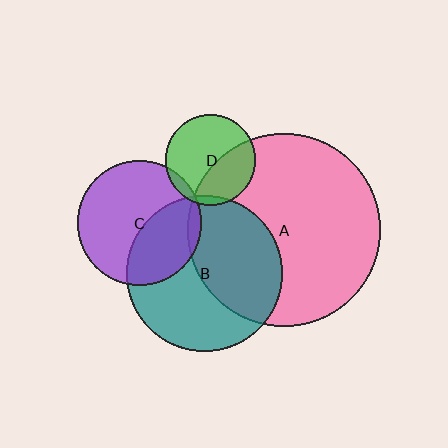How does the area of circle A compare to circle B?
Approximately 1.5 times.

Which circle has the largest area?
Circle A (pink).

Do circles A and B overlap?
Yes.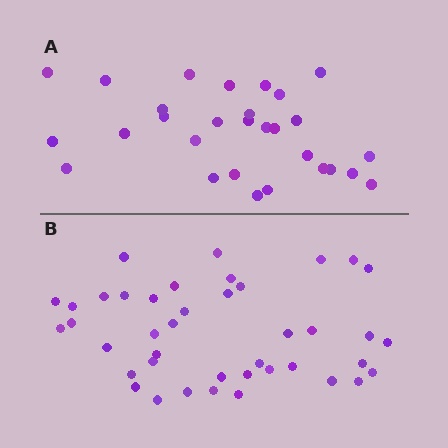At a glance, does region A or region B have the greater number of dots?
Region B (the bottom region) has more dots.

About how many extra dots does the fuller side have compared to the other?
Region B has roughly 12 or so more dots than region A.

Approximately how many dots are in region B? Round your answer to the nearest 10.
About 40 dots. (The exact count is 41, which rounds to 40.)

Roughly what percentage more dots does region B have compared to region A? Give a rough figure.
About 40% more.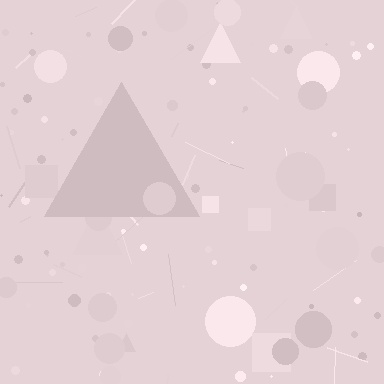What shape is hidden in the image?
A triangle is hidden in the image.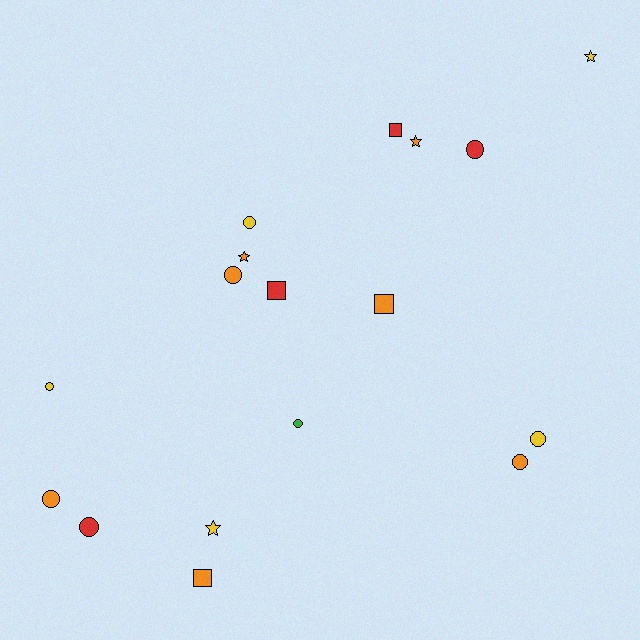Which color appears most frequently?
Orange, with 7 objects.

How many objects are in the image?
There are 17 objects.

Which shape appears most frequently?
Circle, with 9 objects.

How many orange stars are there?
There are 2 orange stars.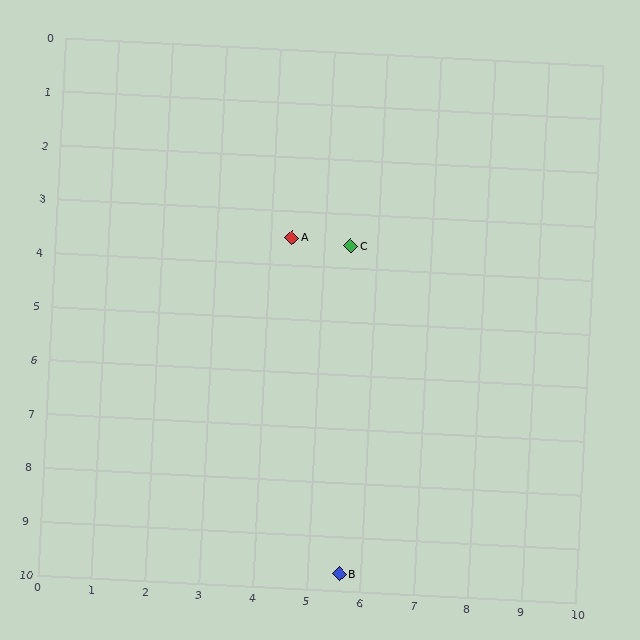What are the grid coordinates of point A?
Point A is at approximately (4.4, 3.5).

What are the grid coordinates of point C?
Point C is at approximately (5.5, 3.6).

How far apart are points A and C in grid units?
Points A and C are about 1.1 grid units apart.